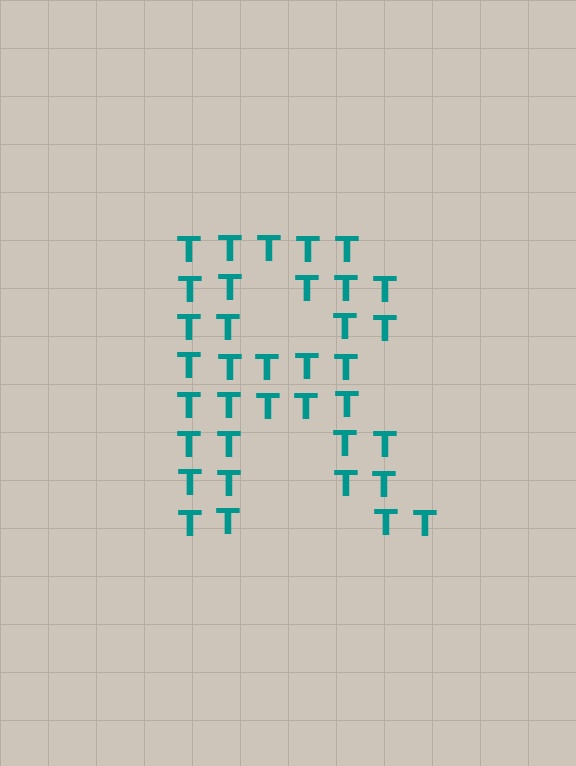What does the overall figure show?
The overall figure shows the letter R.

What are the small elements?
The small elements are letter T's.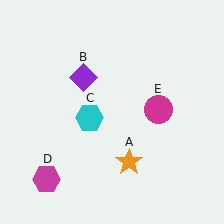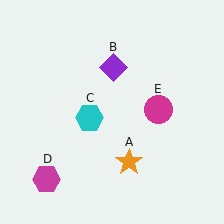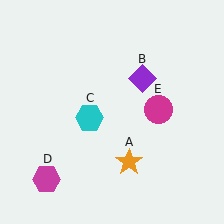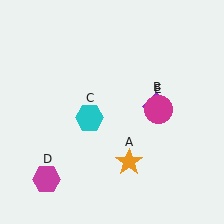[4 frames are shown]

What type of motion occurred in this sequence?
The purple diamond (object B) rotated clockwise around the center of the scene.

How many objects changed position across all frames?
1 object changed position: purple diamond (object B).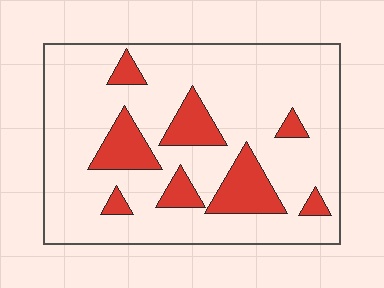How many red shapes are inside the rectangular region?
8.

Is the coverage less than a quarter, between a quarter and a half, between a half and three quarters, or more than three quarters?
Less than a quarter.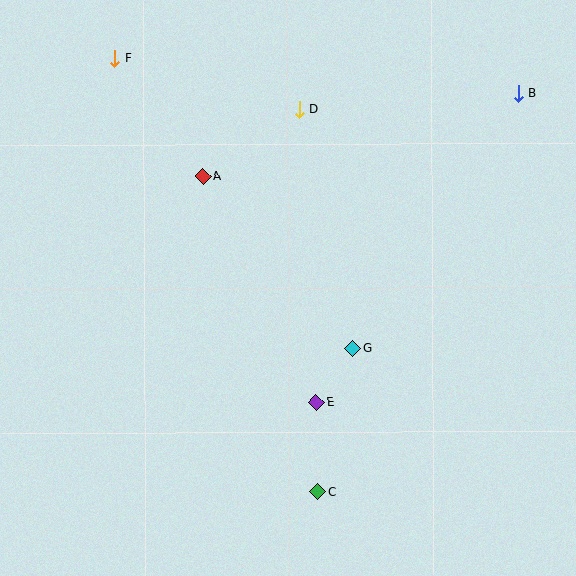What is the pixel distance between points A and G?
The distance between A and G is 228 pixels.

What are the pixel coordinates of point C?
Point C is at (318, 491).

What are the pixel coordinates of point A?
Point A is at (203, 176).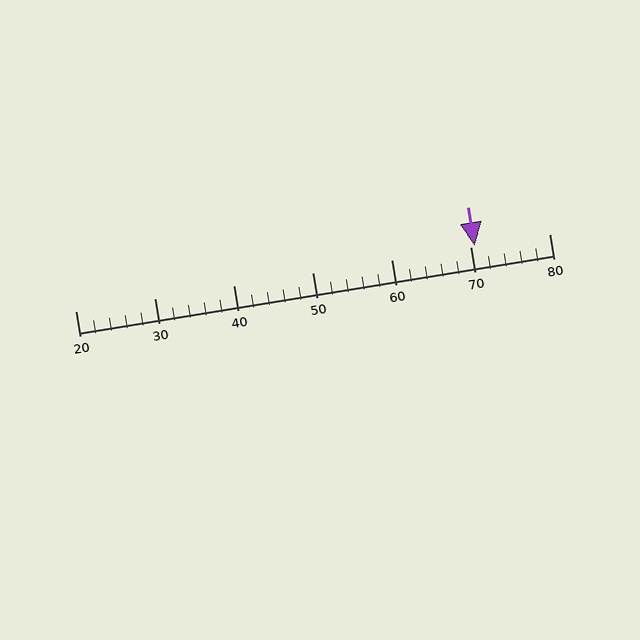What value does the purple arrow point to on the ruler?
The purple arrow points to approximately 71.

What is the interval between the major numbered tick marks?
The major tick marks are spaced 10 units apart.